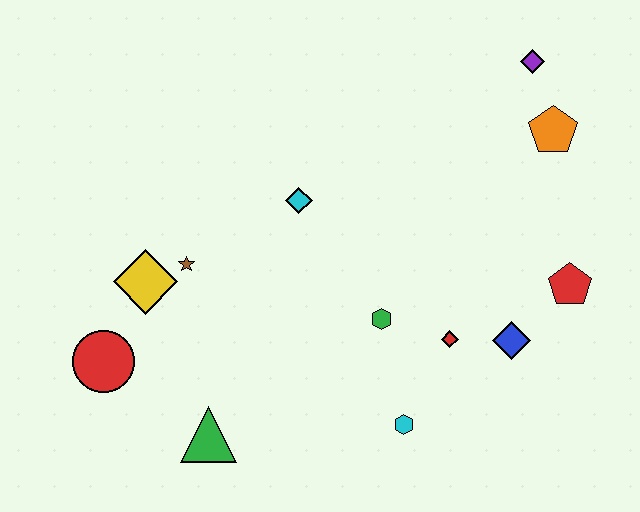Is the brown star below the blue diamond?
No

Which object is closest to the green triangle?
The red circle is closest to the green triangle.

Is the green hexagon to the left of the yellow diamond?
No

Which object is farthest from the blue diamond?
The red circle is farthest from the blue diamond.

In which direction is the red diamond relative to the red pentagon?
The red diamond is to the left of the red pentagon.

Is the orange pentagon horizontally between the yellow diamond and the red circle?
No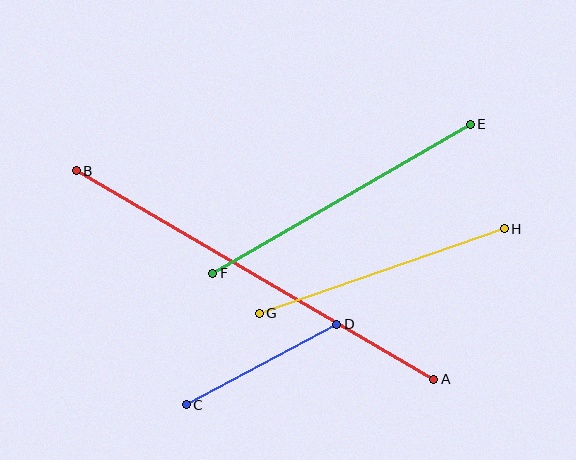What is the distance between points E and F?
The distance is approximately 297 pixels.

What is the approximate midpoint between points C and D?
The midpoint is at approximately (261, 365) pixels.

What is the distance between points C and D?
The distance is approximately 170 pixels.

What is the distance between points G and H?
The distance is approximately 259 pixels.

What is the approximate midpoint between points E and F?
The midpoint is at approximately (342, 199) pixels.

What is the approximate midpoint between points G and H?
The midpoint is at approximately (382, 271) pixels.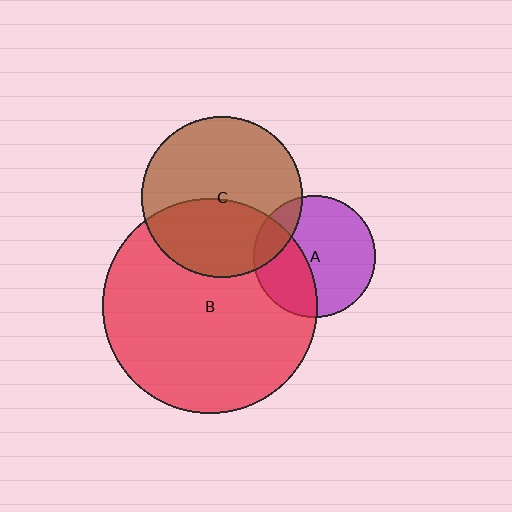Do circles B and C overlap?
Yes.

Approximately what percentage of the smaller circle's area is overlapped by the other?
Approximately 40%.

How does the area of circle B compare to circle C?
Approximately 1.8 times.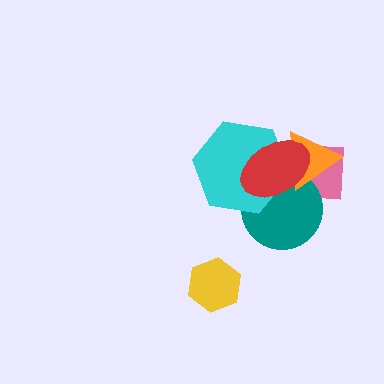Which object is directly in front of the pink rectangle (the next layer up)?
The teal circle is directly in front of the pink rectangle.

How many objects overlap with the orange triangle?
4 objects overlap with the orange triangle.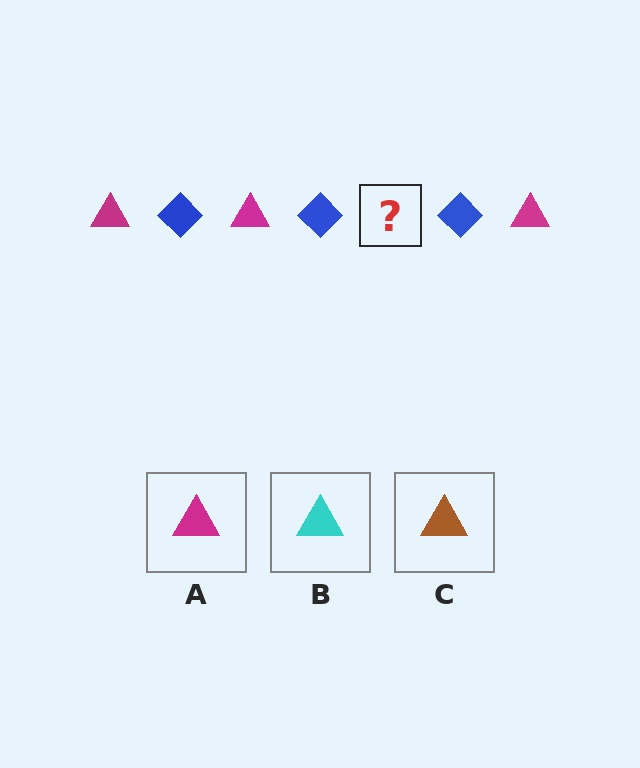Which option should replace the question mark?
Option A.